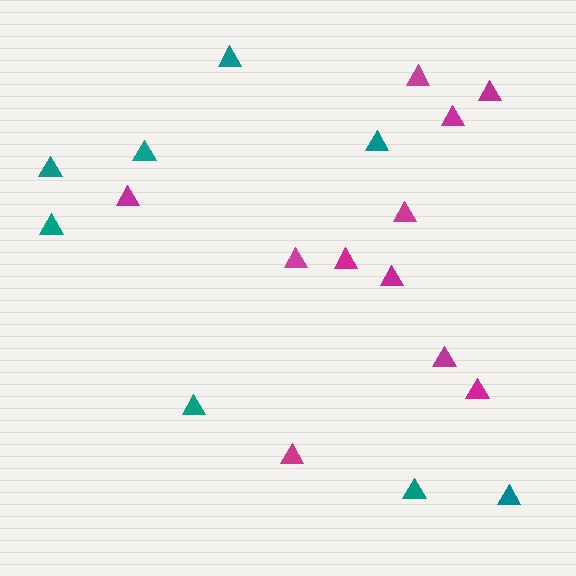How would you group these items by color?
There are 2 groups: one group of teal triangles (8) and one group of magenta triangles (11).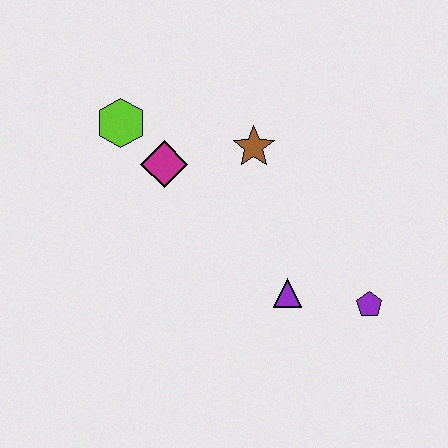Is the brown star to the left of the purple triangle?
Yes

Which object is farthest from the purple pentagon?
The lime hexagon is farthest from the purple pentagon.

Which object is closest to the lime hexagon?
The magenta diamond is closest to the lime hexagon.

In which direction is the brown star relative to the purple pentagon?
The brown star is above the purple pentagon.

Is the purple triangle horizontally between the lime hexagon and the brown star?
No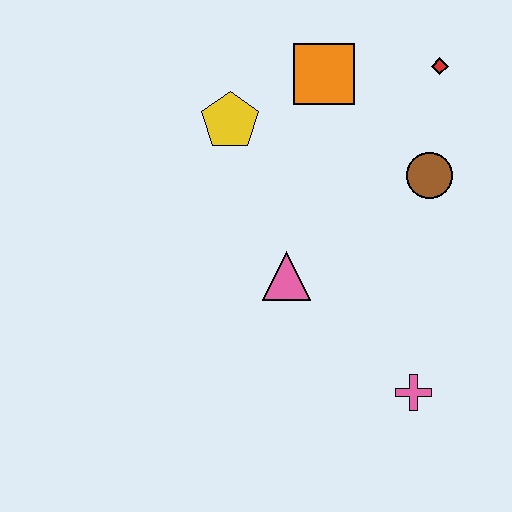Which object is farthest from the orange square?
The pink cross is farthest from the orange square.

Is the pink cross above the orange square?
No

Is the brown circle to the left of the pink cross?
No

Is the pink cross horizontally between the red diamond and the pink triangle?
Yes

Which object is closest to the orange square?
The yellow pentagon is closest to the orange square.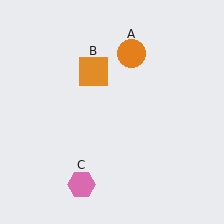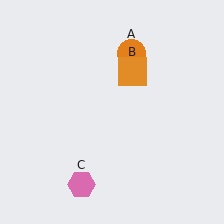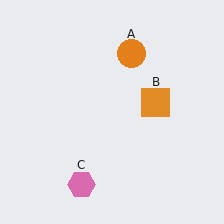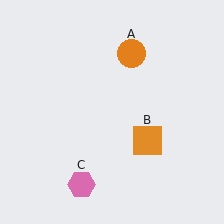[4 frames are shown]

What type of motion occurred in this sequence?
The orange square (object B) rotated clockwise around the center of the scene.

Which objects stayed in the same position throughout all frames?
Orange circle (object A) and pink hexagon (object C) remained stationary.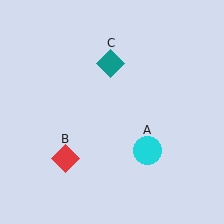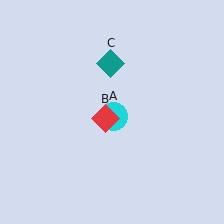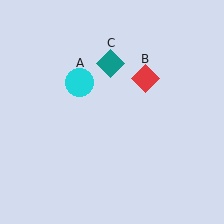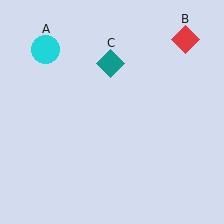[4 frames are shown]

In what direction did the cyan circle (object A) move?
The cyan circle (object A) moved up and to the left.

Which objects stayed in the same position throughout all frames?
Teal diamond (object C) remained stationary.